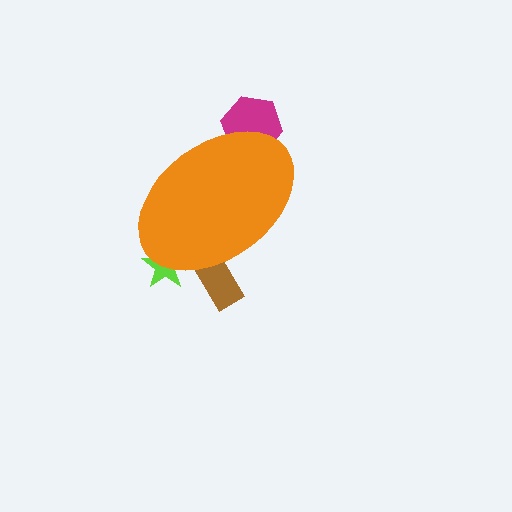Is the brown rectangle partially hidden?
Yes, the brown rectangle is partially hidden behind the orange ellipse.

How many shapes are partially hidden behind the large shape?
3 shapes are partially hidden.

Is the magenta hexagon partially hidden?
Yes, the magenta hexagon is partially hidden behind the orange ellipse.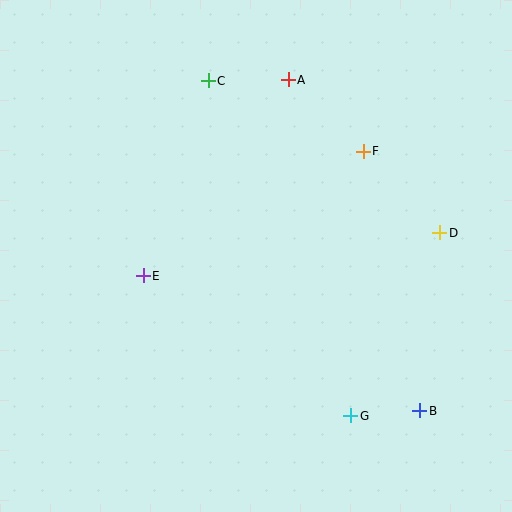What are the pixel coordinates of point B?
Point B is at (420, 411).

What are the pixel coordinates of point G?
Point G is at (351, 416).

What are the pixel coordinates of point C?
Point C is at (208, 81).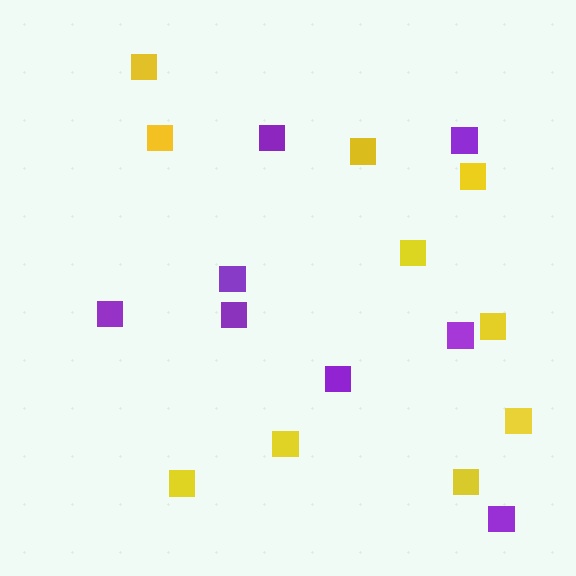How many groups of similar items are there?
There are 2 groups: one group of purple squares (8) and one group of yellow squares (10).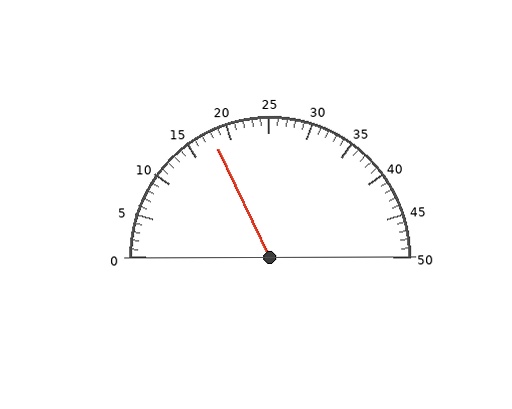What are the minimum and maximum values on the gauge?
The gauge ranges from 0 to 50.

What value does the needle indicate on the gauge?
The needle indicates approximately 18.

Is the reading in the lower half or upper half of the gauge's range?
The reading is in the lower half of the range (0 to 50).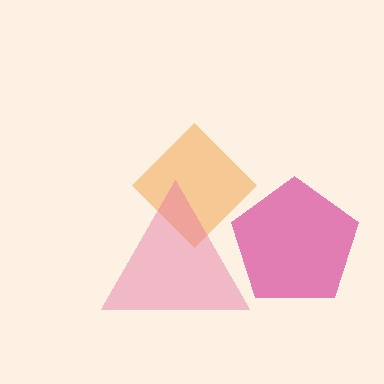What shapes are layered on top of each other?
The layered shapes are: an orange diamond, a magenta pentagon, a pink triangle.